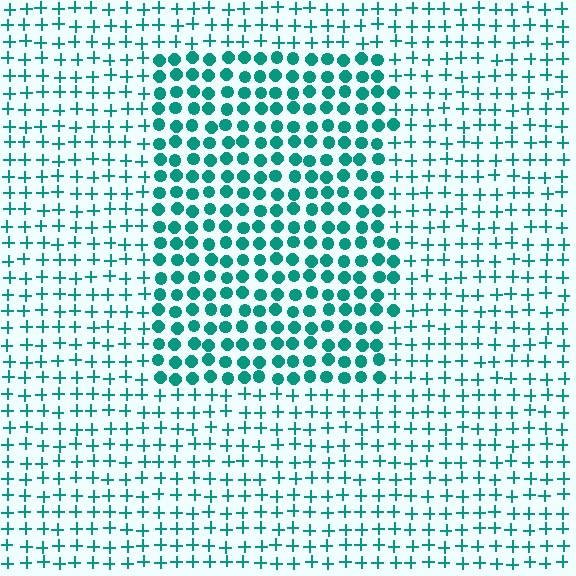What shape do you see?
I see a rectangle.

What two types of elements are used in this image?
The image uses circles inside the rectangle region and plus signs outside it.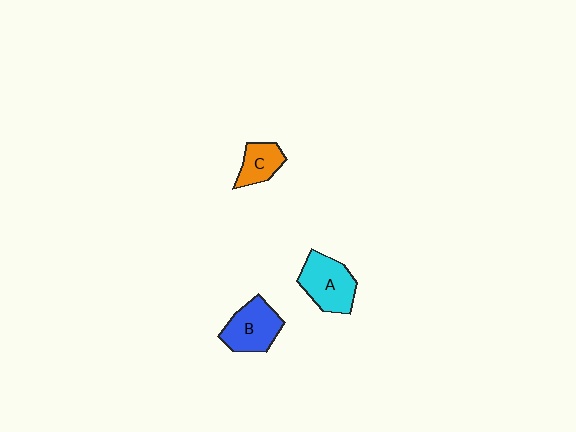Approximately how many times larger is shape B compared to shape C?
Approximately 1.6 times.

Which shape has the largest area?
Shape A (cyan).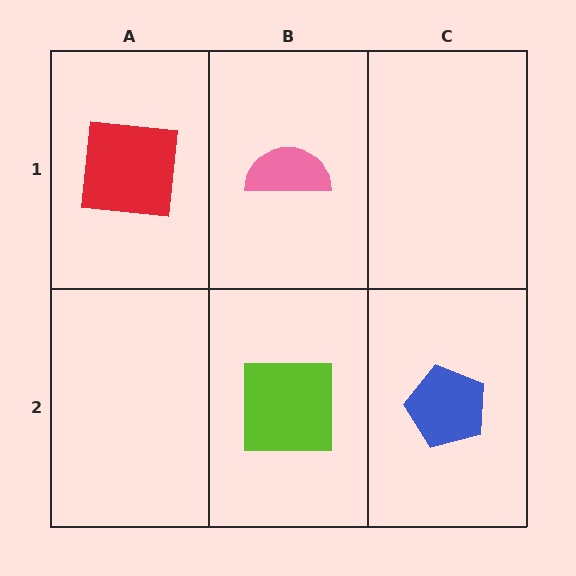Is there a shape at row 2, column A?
No, that cell is empty.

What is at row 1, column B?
A pink semicircle.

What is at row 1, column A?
A red square.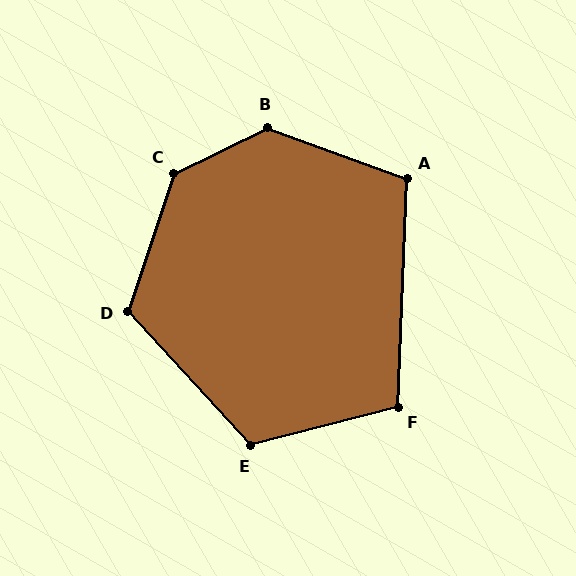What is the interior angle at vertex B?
Approximately 134 degrees (obtuse).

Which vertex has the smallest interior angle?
F, at approximately 107 degrees.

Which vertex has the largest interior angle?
C, at approximately 134 degrees.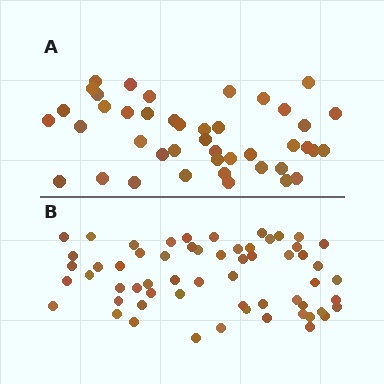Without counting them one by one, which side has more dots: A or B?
Region B (the bottom region) has more dots.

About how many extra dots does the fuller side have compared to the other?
Region B has approximately 15 more dots than region A.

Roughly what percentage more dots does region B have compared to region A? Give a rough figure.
About 40% more.